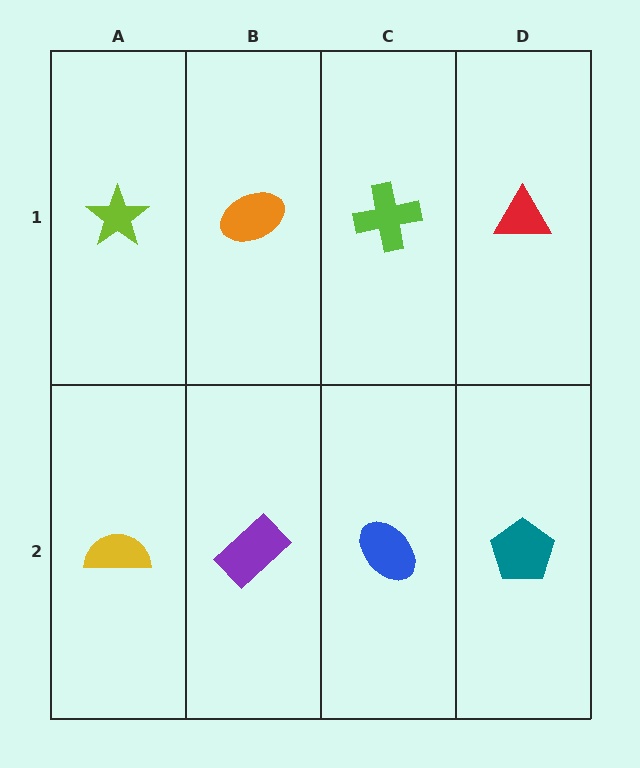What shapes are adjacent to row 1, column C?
A blue ellipse (row 2, column C), an orange ellipse (row 1, column B), a red triangle (row 1, column D).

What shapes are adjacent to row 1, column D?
A teal pentagon (row 2, column D), a lime cross (row 1, column C).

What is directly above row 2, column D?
A red triangle.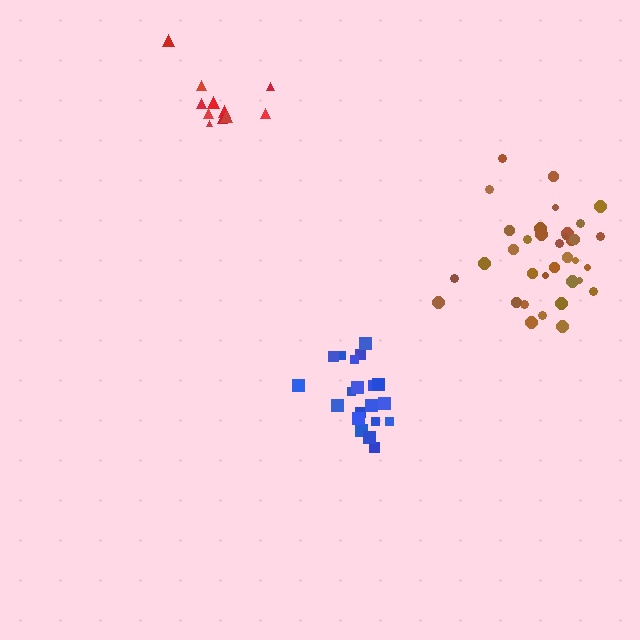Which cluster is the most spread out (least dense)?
Red.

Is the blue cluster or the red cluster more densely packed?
Blue.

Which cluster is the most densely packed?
Blue.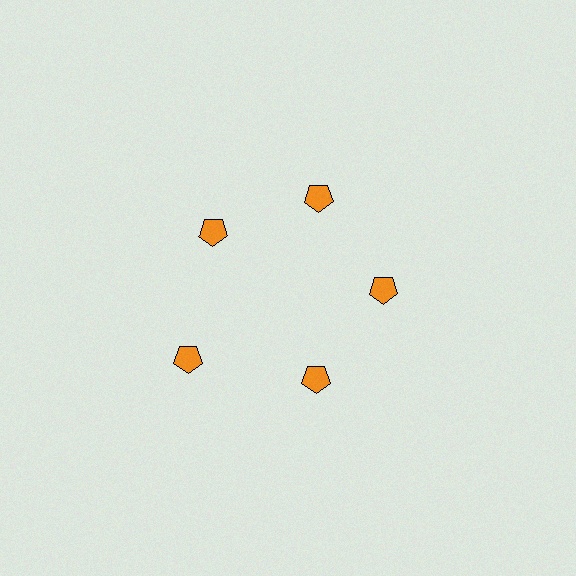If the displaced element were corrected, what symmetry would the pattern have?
It would have 5-fold rotational symmetry — the pattern would map onto itself every 72 degrees.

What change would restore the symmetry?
The symmetry would be restored by moving it inward, back onto the ring so that all 5 pentagons sit at equal angles and equal distance from the center.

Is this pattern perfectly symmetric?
No. The 5 orange pentagons are arranged in a ring, but one element near the 8 o'clock position is pushed outward from the center, breaking the 5-fold rotational symmetry.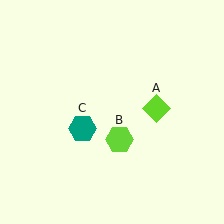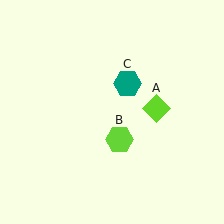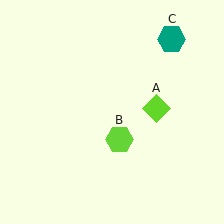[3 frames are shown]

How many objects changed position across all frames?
1 object changed position: teal hexagon (object C).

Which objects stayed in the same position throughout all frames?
Lime diamond (object A) and lime hexagon (object B) remained stationary.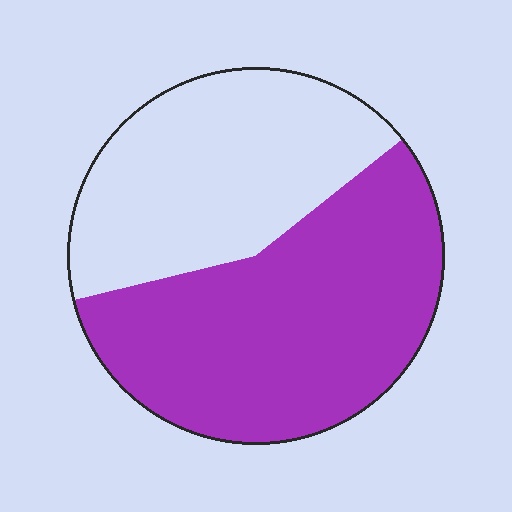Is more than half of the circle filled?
Yes.